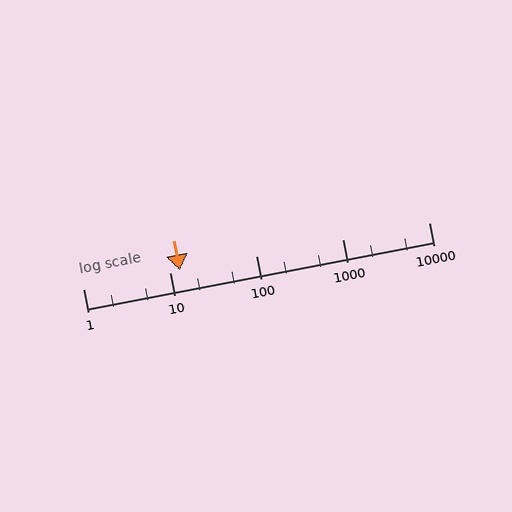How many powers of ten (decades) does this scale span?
The scale spans 4 decades, from 1 to 10000.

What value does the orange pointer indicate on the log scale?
The pointer indicates approximately 13.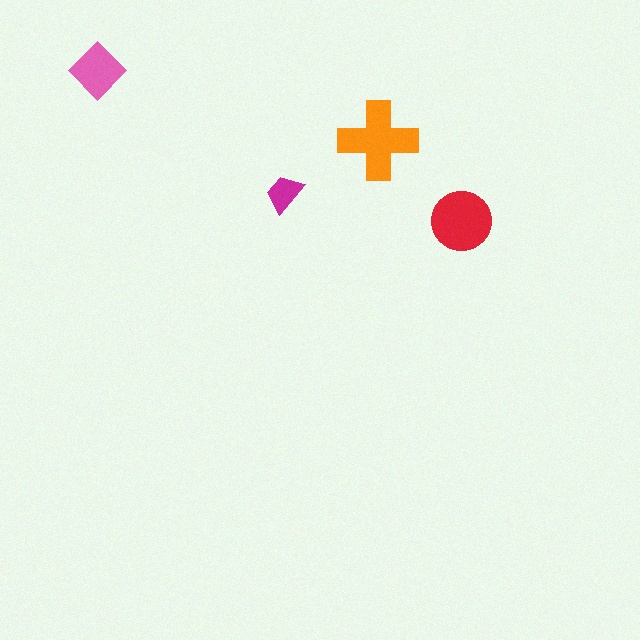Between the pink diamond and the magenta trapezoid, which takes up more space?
The pink diamond.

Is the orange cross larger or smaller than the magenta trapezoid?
Larger.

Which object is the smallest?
The magenta trapezoid.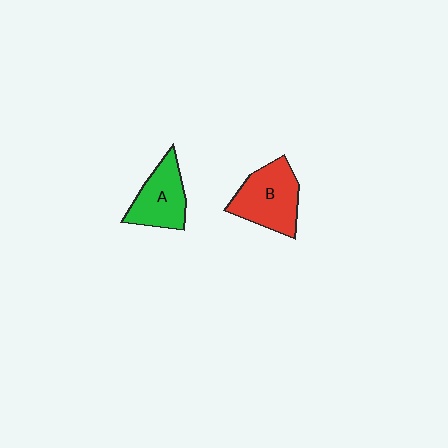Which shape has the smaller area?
Shape A (green).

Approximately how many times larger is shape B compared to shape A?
Approximately 1.2 times.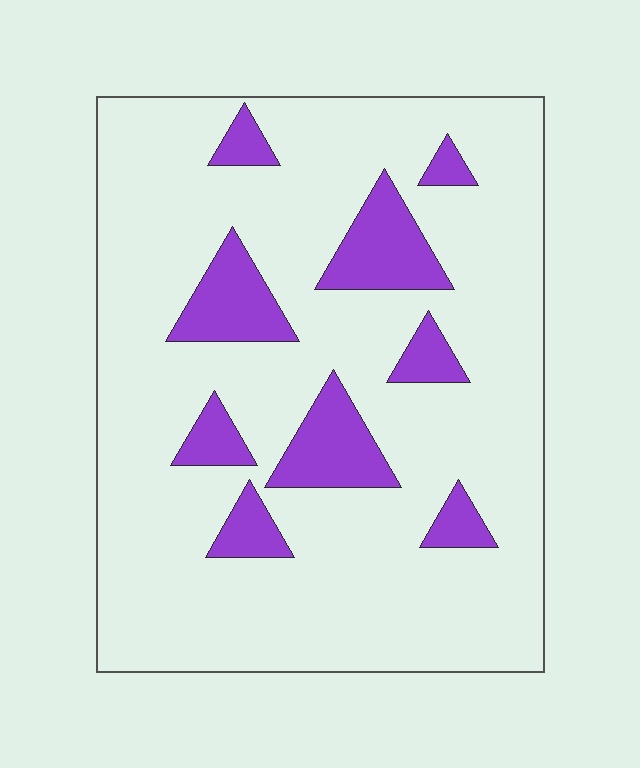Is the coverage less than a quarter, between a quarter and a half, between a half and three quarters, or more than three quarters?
Less than a quarter.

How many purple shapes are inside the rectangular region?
9.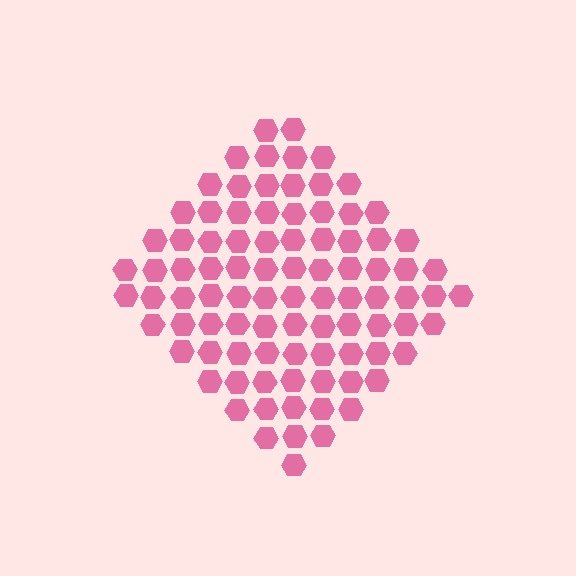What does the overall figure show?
The overall figure shows a diamond.